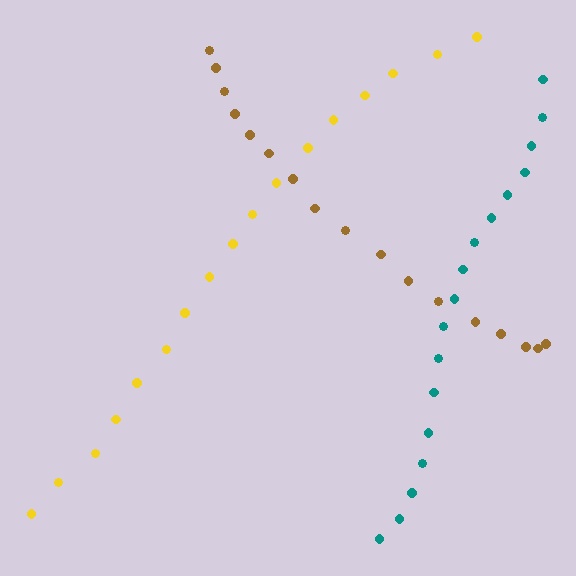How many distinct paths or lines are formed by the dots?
There are 3 distinct paths.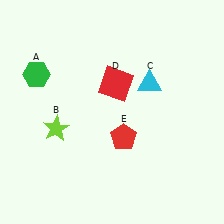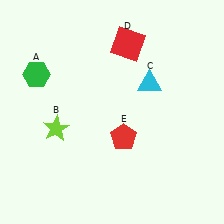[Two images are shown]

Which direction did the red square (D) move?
The red square (D) moved up.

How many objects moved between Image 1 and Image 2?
1 object moved between the two images.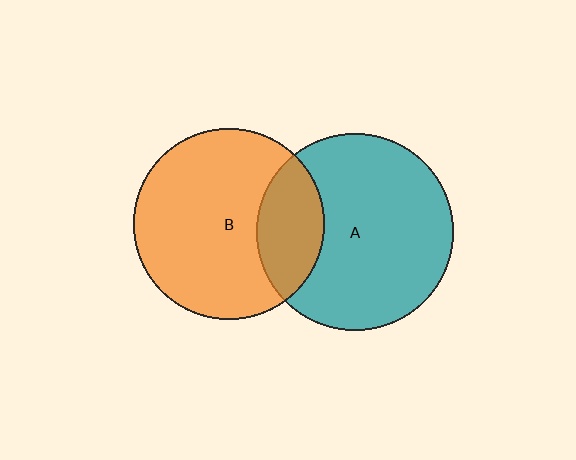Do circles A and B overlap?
Yes.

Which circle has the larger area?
Circle A (teal).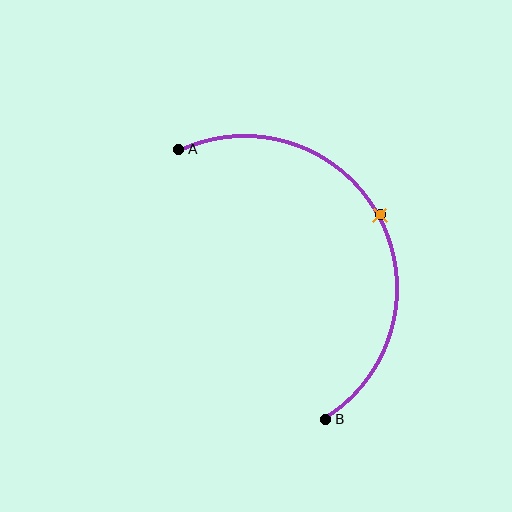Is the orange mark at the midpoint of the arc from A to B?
Yes. The orange mark lies on the arc at equal arc-length from both A and B — it is the arc midpoint.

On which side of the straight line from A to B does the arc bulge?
The arc bulges to the right of the straight line connecting A and B.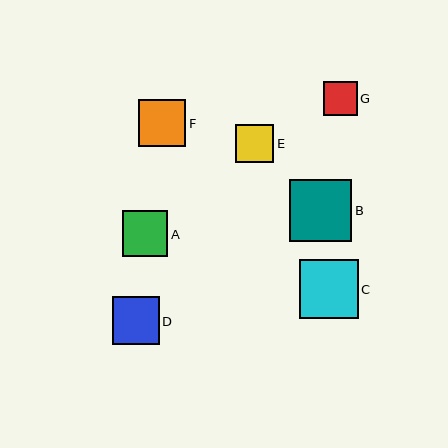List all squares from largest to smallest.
From largest to smallest: B, C, D, F, A, E, G.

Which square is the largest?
Square B is the largest with a size of approximately 62 pixels.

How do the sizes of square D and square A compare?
Square D and square A are approximately the same size.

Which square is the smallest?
Square G is the smallest with a size of approximately 34 pixels.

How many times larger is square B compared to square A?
Square B is approximately 1.4 times the size of square A.